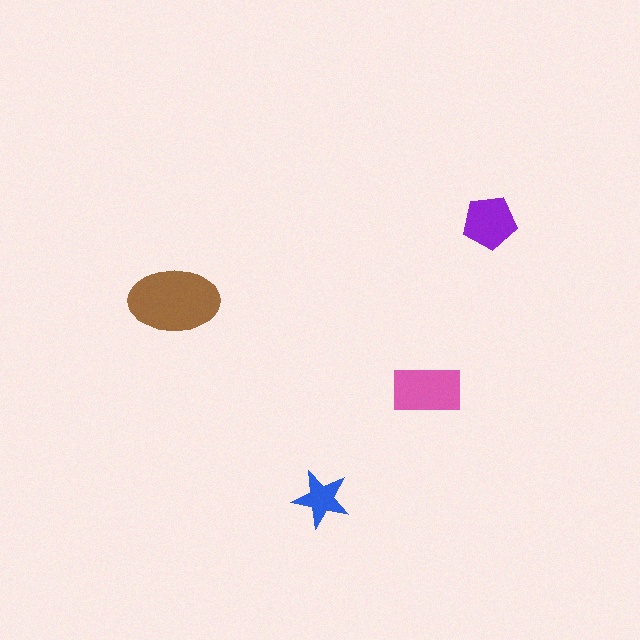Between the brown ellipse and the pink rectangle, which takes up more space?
The brown ellipse.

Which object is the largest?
The brown ellipse.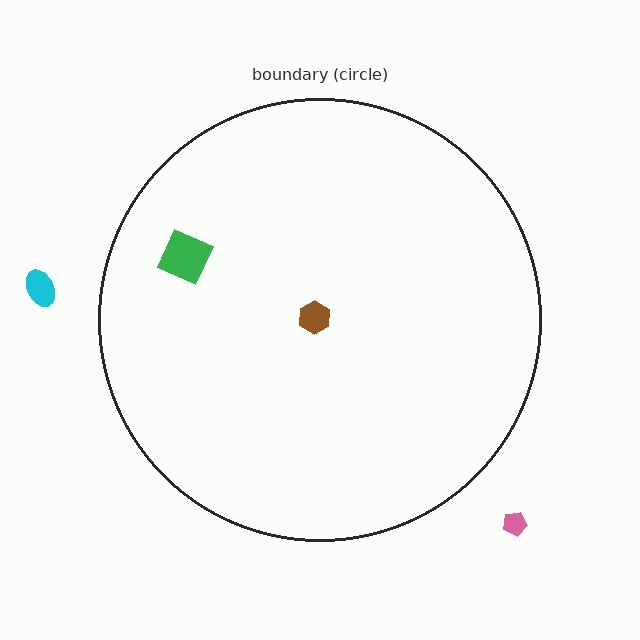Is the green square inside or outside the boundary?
Inside.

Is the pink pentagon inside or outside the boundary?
Outside.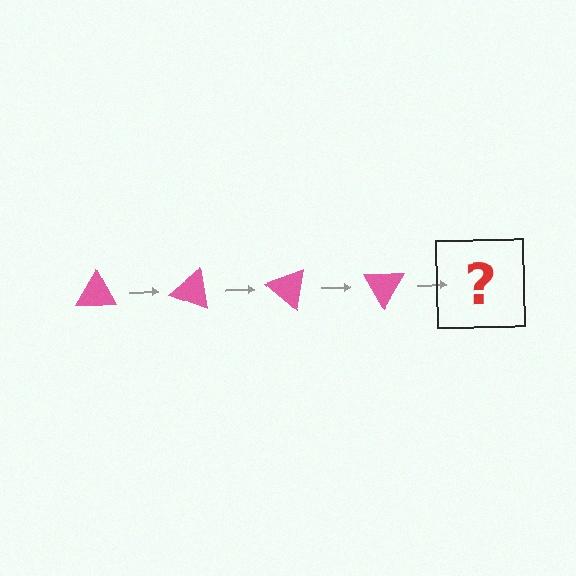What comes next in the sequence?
The next element should be a pink triangle rotated 80 degrees.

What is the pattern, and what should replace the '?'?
The pattern is that the triangle rotates 20 degrees each step. The '?' should be a pink triangle rotated 80 degrees.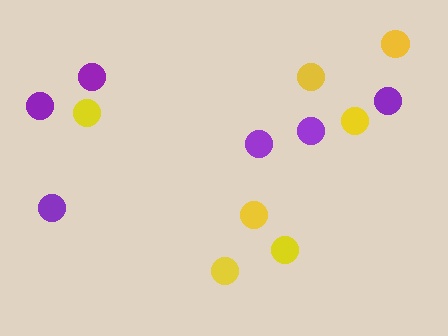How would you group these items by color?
There are 2 groups: one group of yellow circles (7) and one group of purple circles (6).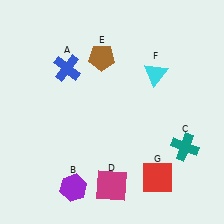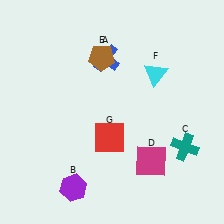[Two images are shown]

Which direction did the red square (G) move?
The red square (G) moved left.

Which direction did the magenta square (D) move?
The magenta square (D) moved right.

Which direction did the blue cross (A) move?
The blue cross (A) moved right.